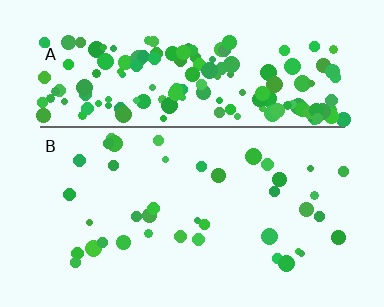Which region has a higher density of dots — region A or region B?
A (the top).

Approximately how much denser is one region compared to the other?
Approximately 4.4× — region A over region B.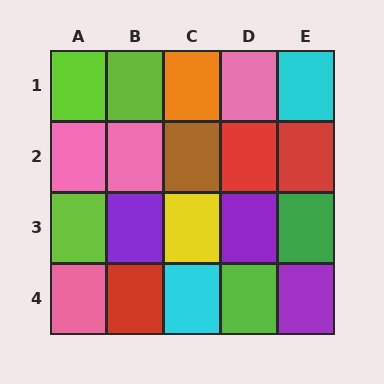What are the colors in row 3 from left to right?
Lime, purple, yellow, purple, green.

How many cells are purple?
3 cells are purple.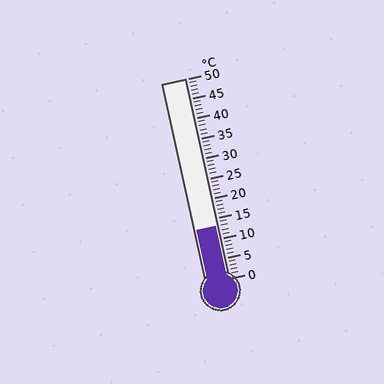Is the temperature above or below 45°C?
The temperature is below 45°C.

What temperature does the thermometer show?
The thermometer shows approximately 13°C.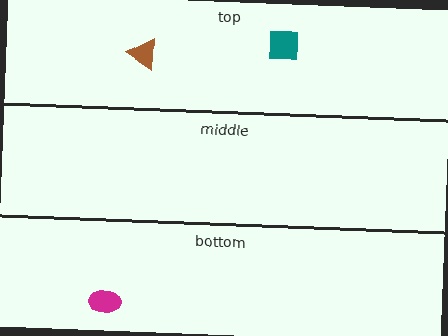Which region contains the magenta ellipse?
The bottom region.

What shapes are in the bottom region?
The magenta ellipse.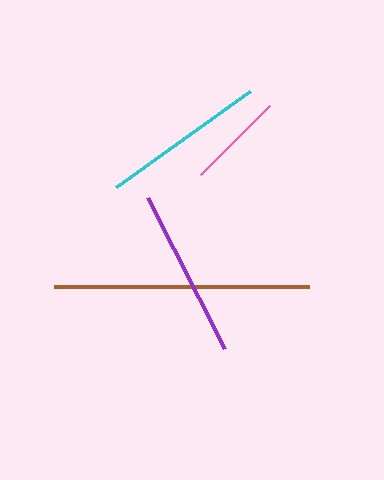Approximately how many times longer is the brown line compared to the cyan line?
The brown line is approximately 1.5 times the length of the cyan line.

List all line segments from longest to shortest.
From longest to shortest: brown, purple, cyan, pink.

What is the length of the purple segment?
The purple segment is approximately 170 pixels long.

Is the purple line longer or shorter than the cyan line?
The purple line is longer than the cyan line.